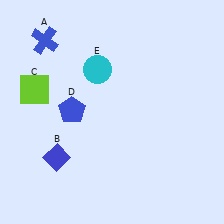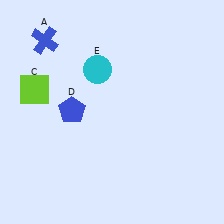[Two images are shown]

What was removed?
The blue diamond (B) was removed in Image 2.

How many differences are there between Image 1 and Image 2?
There is 1 difference between the two images.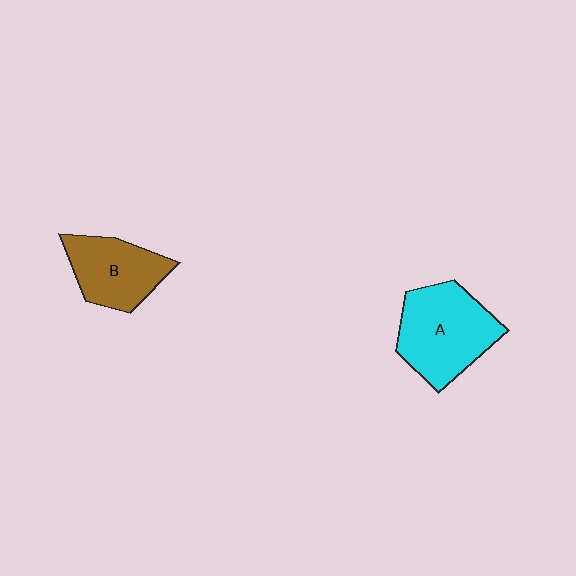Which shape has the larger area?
Shape A (cyan).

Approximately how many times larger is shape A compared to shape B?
Approximately 1.3 times.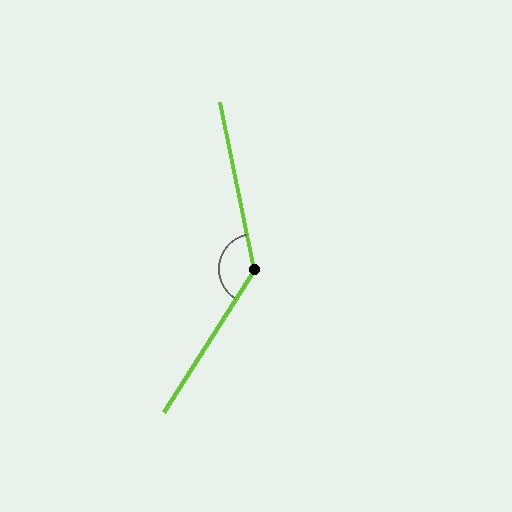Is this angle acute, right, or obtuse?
It is obtuse.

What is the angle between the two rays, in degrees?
Approximately 136 degrees.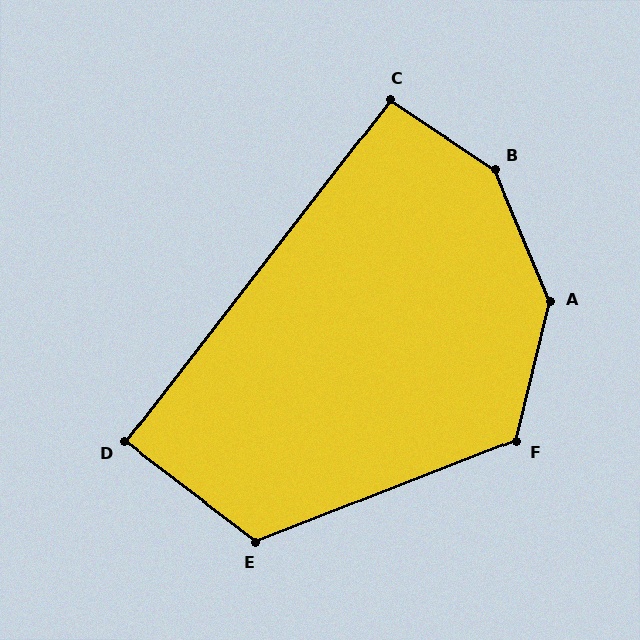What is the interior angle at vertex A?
Approximately 144 degrees (obtuse).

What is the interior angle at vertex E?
Approximately 122 degrees (obtuse).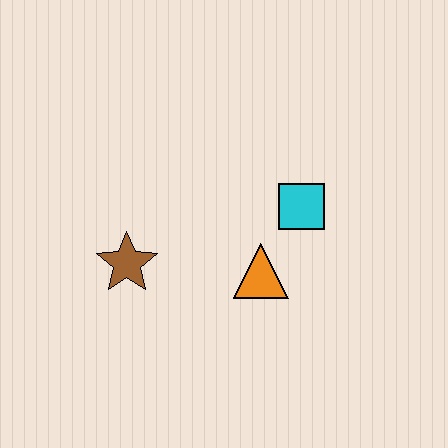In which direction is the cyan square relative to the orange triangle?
The cyan square is above the orange triangle.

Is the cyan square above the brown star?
Yes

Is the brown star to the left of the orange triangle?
Yes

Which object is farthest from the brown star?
The cyan square is farthest from the brown star.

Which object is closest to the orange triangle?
The cyan square is closest to the orange triangle.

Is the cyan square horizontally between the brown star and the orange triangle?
No